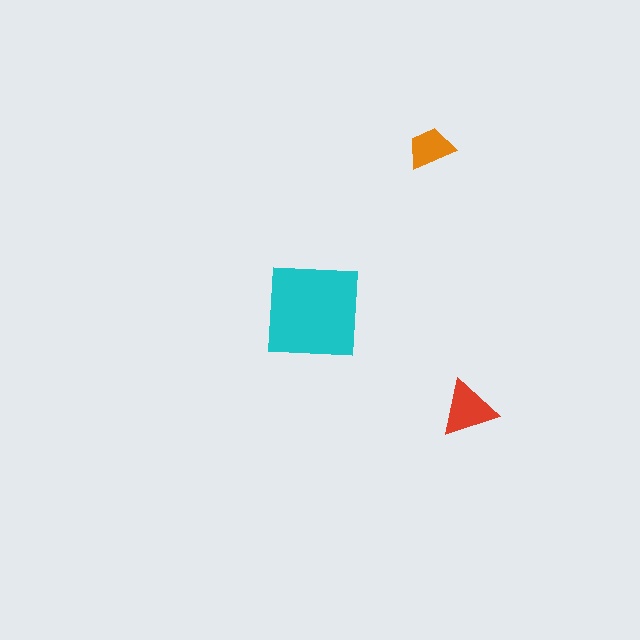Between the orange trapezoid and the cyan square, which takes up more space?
The cyan square.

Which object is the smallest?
The orange trapezoid.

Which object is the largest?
The cyan square.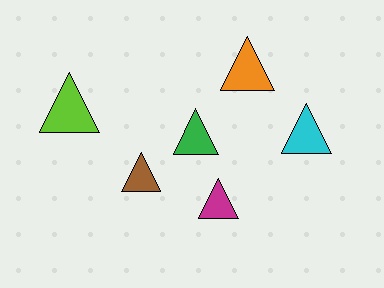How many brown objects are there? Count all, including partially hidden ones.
There is 1 brown object.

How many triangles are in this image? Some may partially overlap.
There are 6 triangles.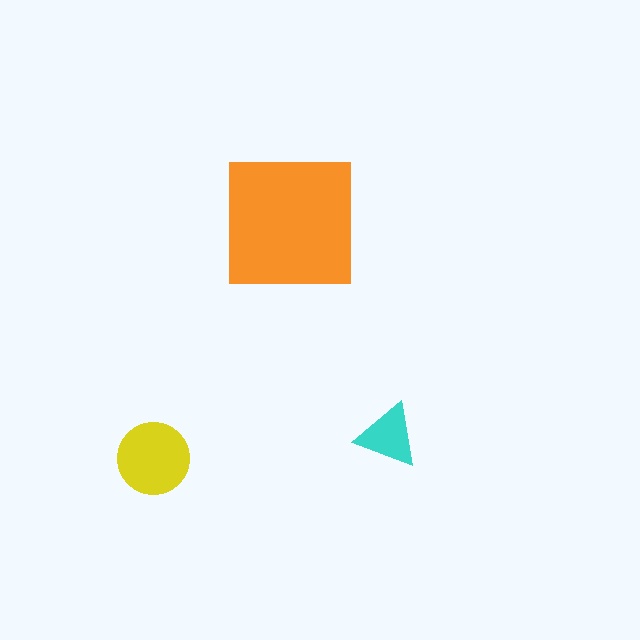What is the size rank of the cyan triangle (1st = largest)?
3rd.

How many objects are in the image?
There are 3 objects in the image.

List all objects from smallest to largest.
The cyan triangle, the yellow circle, the orange square.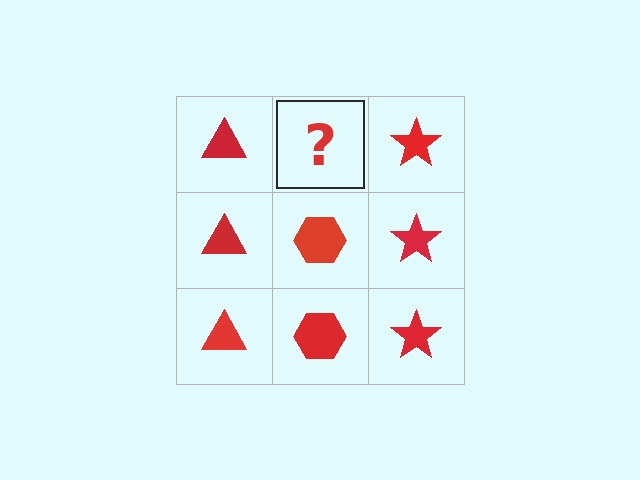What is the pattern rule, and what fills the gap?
The rule is that each column has a consistent shape. The gap should be filled with a red hexagon.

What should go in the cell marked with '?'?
The missing cell should contain a red hexagon.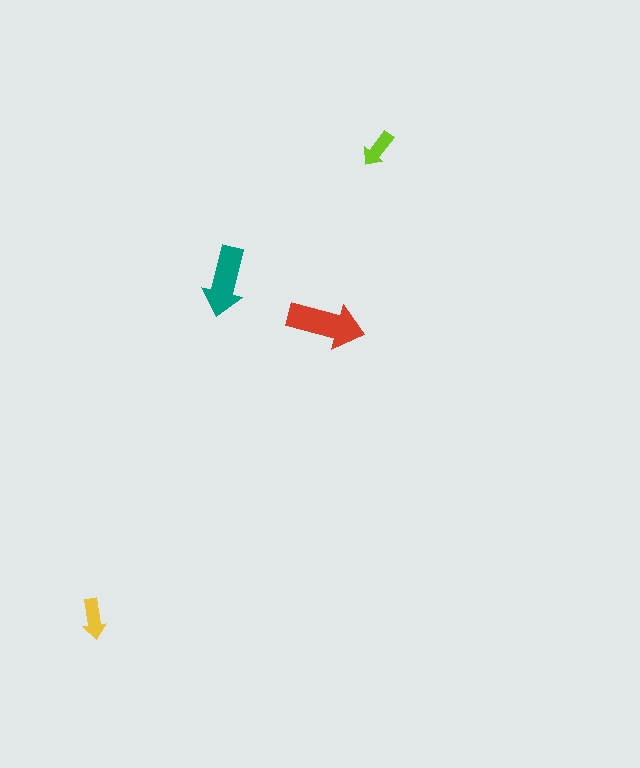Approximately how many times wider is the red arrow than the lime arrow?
About 2 times wider.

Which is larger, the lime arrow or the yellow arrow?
The yellow one.